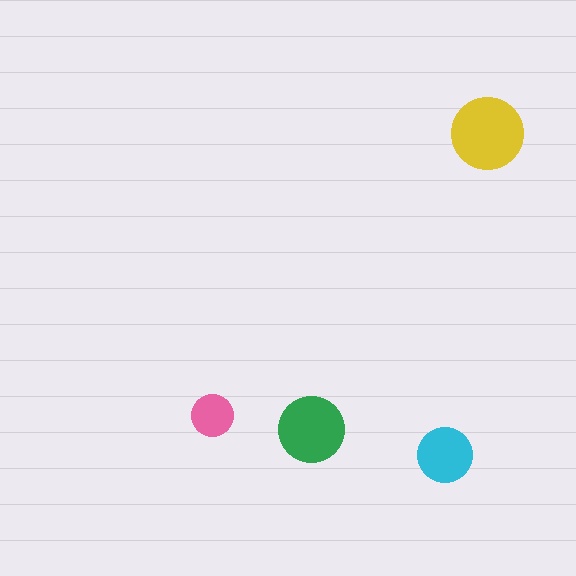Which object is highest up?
The yellow circle is topmost.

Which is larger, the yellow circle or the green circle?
The yellow one.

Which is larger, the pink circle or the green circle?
The green one.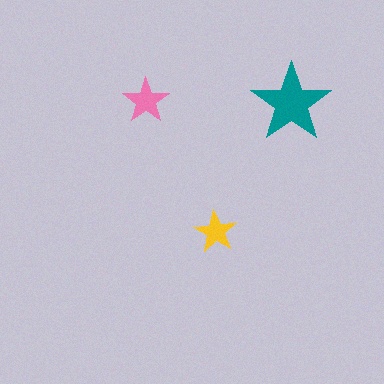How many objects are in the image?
There are 3 objects in the image.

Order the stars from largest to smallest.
the teal one, the pink one, the yellow one.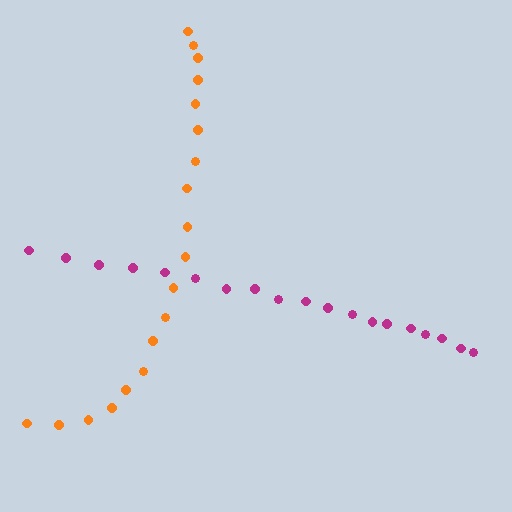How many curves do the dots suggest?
There are 2 distinct paths.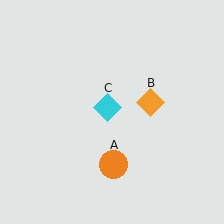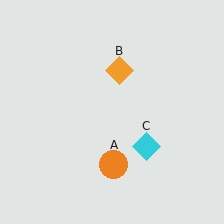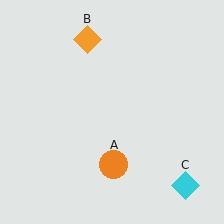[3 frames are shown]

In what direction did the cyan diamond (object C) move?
The cyan diamond (object C) moved down and to the right.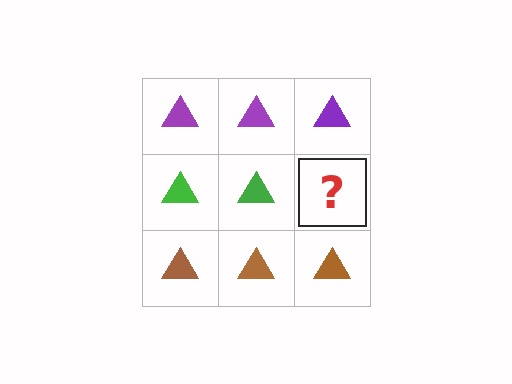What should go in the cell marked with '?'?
The missing cell should contain a green triangle.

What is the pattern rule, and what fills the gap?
The rule is that each row has a consistent color. The gap should be filled with a green triangle.